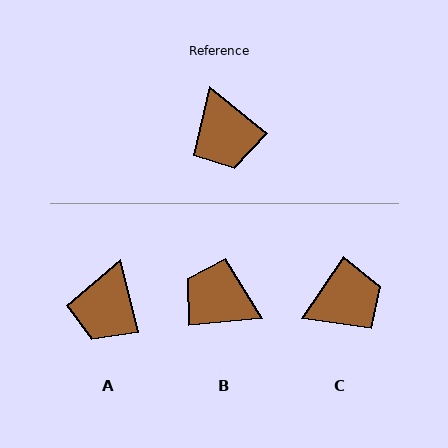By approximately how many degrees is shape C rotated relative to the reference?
Approximately 95 degrees counter-clockwise.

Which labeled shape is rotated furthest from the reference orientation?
B, about 135 degrees away.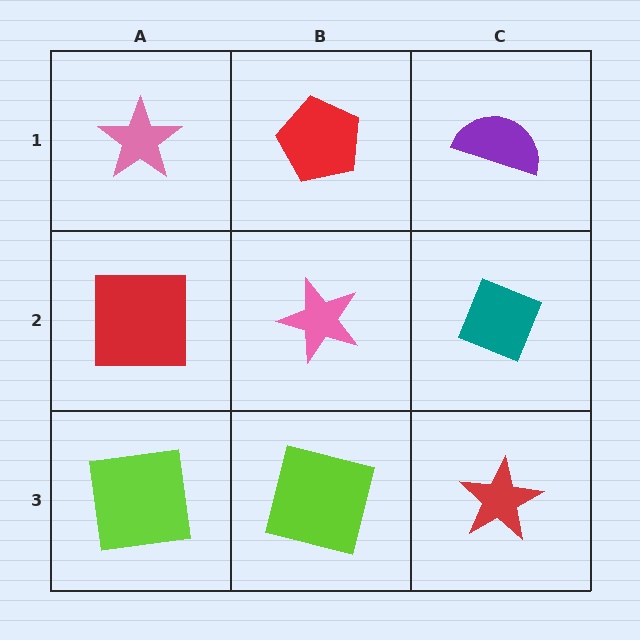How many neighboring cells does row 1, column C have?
2.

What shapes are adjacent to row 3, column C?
A teal diamond (row 2, column C), a lime square (row 3, column B).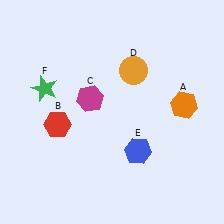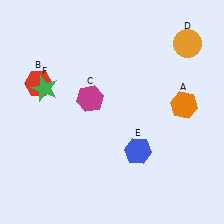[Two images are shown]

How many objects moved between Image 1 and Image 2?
2 objects moved between the two images.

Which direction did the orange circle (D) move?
The orange circle (D) moved right.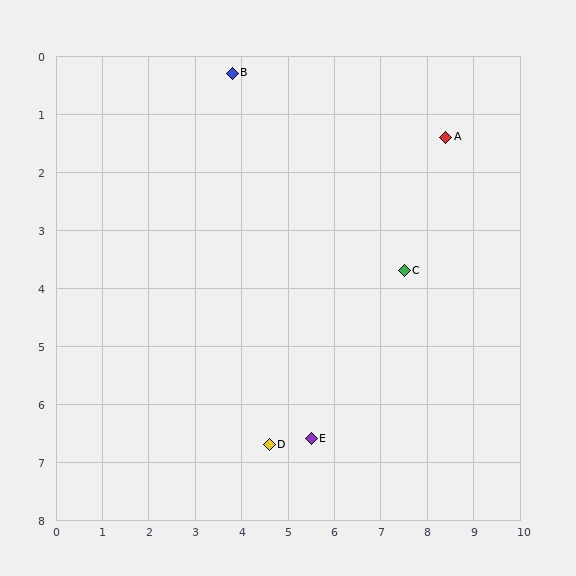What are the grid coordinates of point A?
Point A is at approximately (8.4, 1.4).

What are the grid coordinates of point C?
Point C is at approximately (7.5, 3.7).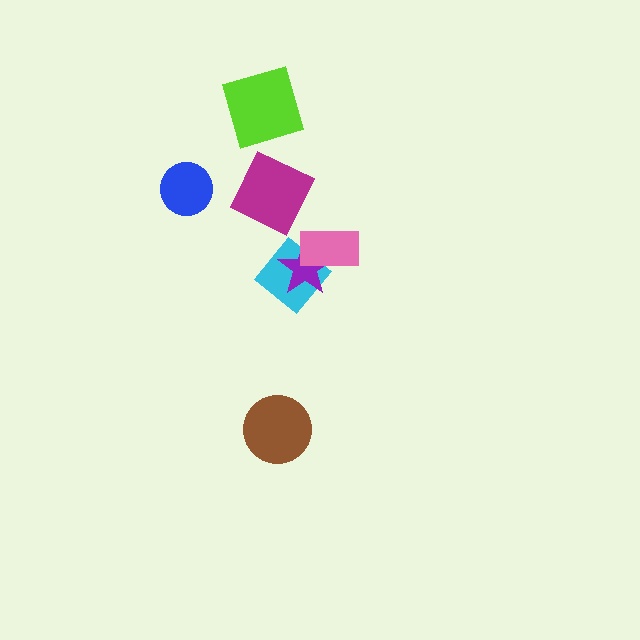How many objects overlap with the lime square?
0 objects overlap with the lime square.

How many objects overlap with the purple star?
2 objects overlap with the purple star.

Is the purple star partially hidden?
Yes, it is partially covered by another shape.